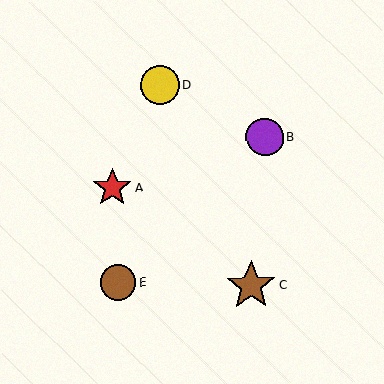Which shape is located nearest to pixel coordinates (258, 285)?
The brown star (labeled C) at (251, 286) is nearest to that location.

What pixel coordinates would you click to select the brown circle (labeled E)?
Click at (118, 282) to select the brown circle E.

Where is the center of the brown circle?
The center of the brown circle is at (118, 282).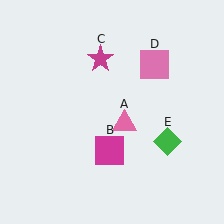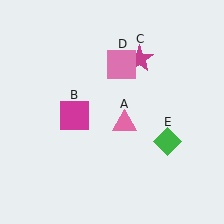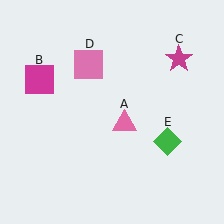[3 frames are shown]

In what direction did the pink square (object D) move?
The pink square (object D) moved left.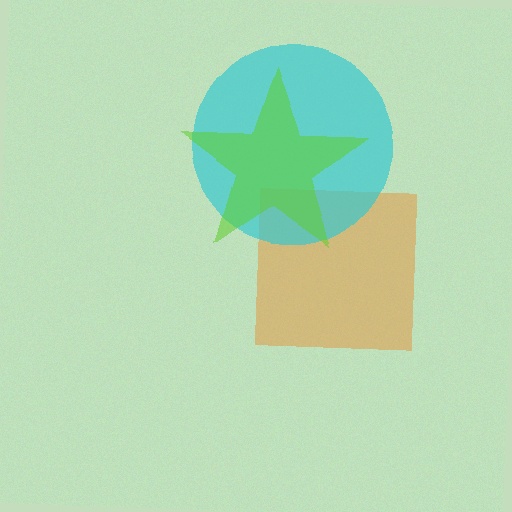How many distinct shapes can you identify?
There are 3 distinct shapes: an orange square, a cyan circle, a lime star.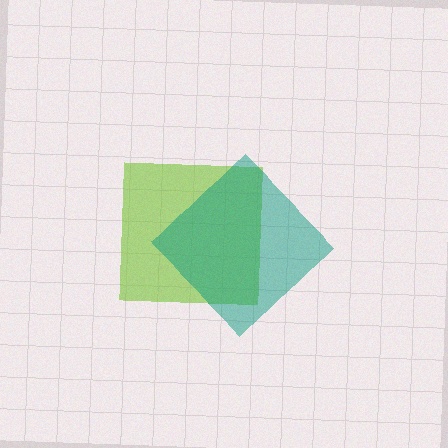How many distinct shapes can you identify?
There are 2 distinct shapes: a lime square, a teal diamond.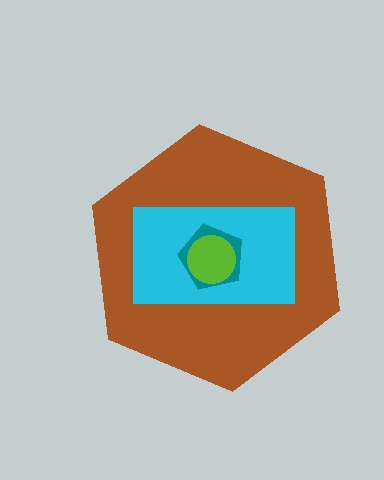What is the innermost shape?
The lime circle.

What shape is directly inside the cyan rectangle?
The teal pentagon.